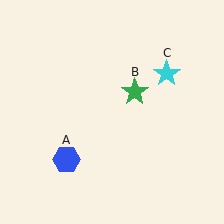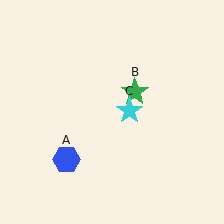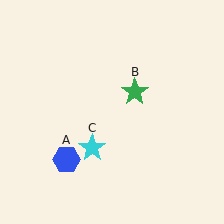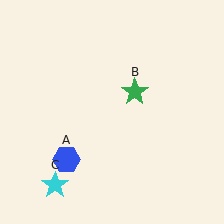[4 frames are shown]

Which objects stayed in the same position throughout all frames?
Blue hexagon (object A) and green star (object B) remained stationary.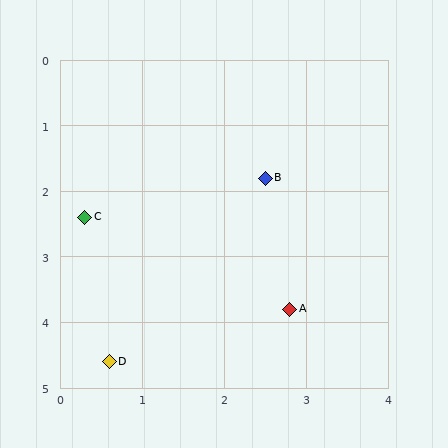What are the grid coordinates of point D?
Point D is at approximately (0.6, 4.6).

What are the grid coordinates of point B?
Point B is at approximately (2.5, 1.8).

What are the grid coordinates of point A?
Point A is at approximately (2.8, 3.8).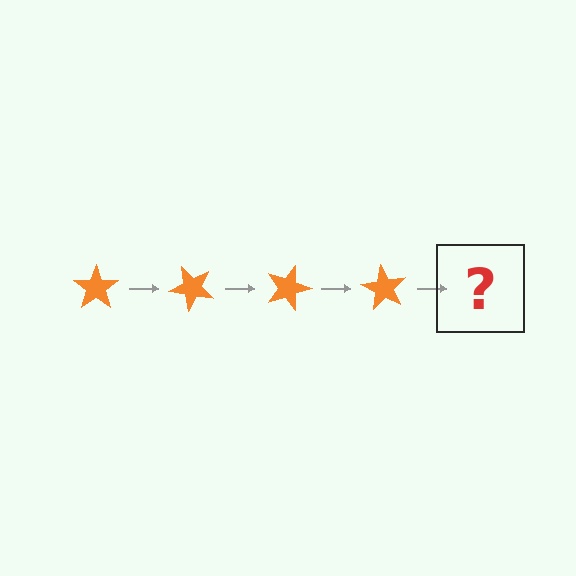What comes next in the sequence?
The next element should be an orange star rotated 180 degrees.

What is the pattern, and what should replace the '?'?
The pattern is that the star rotates 45 degrees each step. The '?' should be an orange star rotated 180 degrees.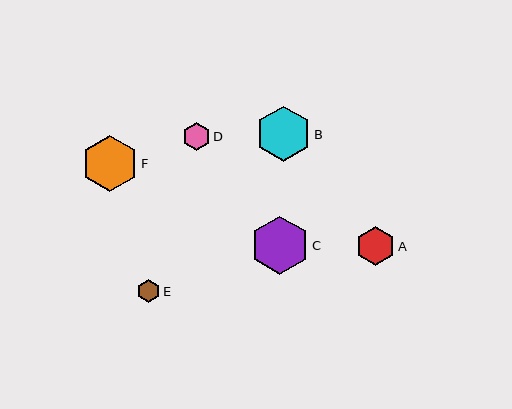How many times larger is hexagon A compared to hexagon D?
Hexagon A is approximately 1.4 times the size of hexagon D.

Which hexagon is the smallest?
Hexagon E is the smallest with a size of approximately 23 pixels.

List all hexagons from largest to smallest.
From largest to smallest: C, F, B, A, D, E.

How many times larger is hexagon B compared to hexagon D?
Hexagon B is approximately 2.0 times the size of hexagon D.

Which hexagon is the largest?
Hexagon C is the largest with a size of approximately 58 pixels.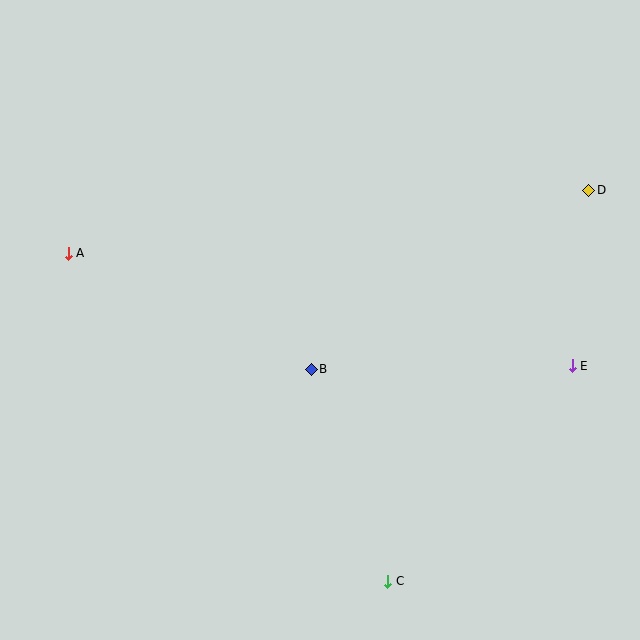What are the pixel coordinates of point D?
Point D is at (589, 190).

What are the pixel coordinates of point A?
Point A is at (68, 253).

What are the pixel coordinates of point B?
Point B is at (311, 369).